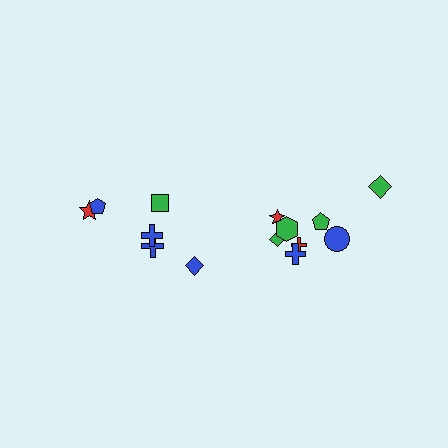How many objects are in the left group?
There are 6 objects.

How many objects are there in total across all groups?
There are 14 objects.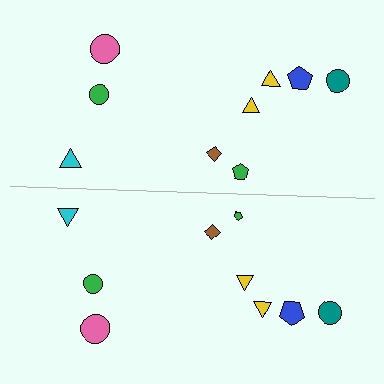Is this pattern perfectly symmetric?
No, the pattern is not perfectly symmetric. The green pentagon on the bottom side has a different size than its mirror counterpart.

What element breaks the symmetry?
The green pentagon on the bottom side has a different size than its mirror counterpart.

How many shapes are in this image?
There are 18 shapes in this image.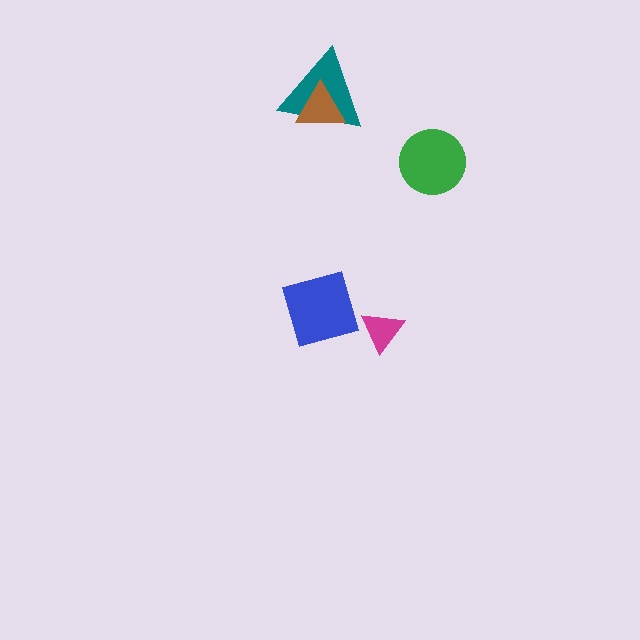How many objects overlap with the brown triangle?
1 object overlaps with the brown triangle.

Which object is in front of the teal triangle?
The brown triangle is in front of the teal triangle.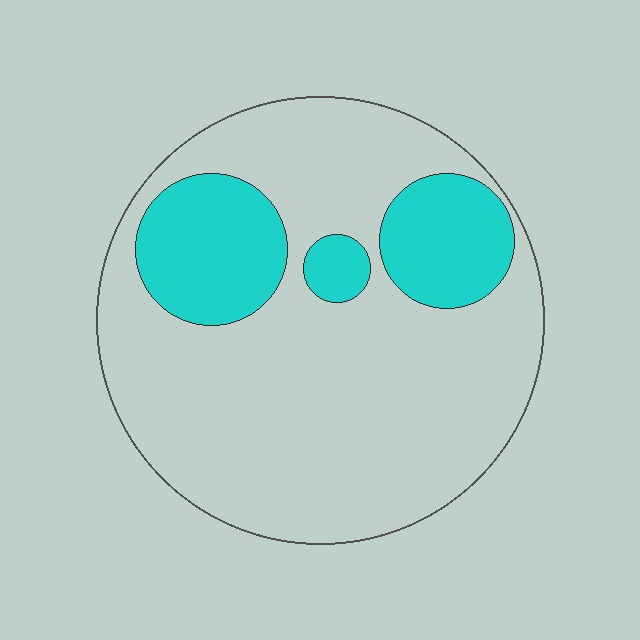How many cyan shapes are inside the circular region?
3.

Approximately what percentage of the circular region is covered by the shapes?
Approximately 25%.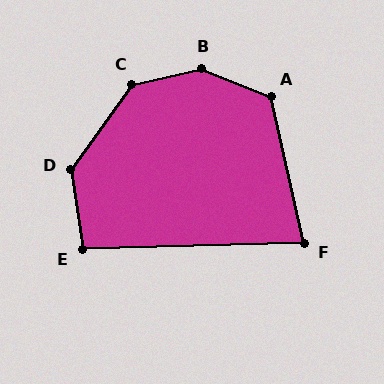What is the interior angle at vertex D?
Approximately 136 degrees (obtuse).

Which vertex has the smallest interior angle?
F, at approximately 79 degrees.